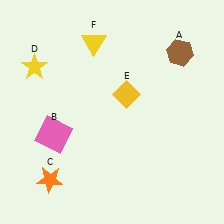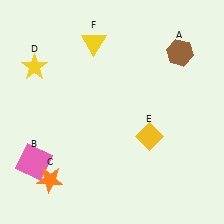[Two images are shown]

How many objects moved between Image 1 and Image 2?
2 objects moved between the two images.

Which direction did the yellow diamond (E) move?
The yellow diamond (E) moved down.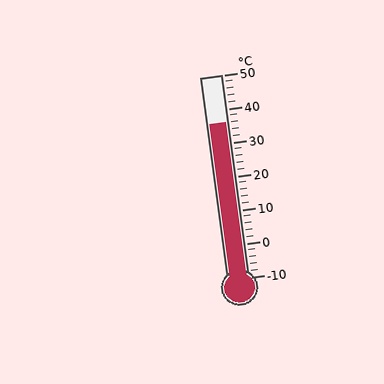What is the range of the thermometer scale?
The thermometer scale ranges from -10°C to 50°C.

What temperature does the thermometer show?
The thermometer shows approximately 36°C.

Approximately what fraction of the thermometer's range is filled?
The thermometer is filled to approximately 75% of its range.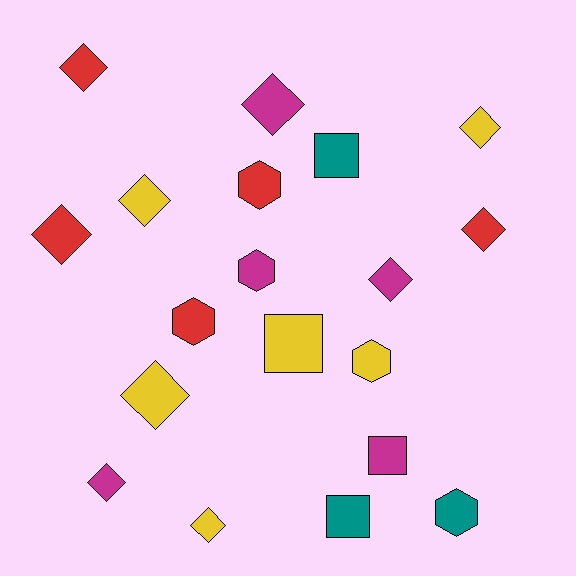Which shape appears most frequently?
Diamond, with 10 objects.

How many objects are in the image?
There are 19 objects.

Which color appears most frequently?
Yellow, with 6 objects.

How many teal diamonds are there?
There are no teal diamonds.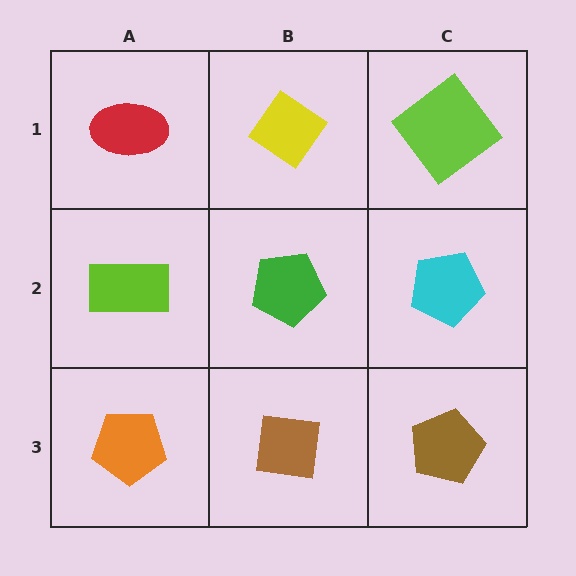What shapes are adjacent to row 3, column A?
A lime rectangle (row 2, column A), a brown square (row 3, column B).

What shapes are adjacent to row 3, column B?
A green pentagon (row 2, column B), an orange pentagon (row 3, column A), a brown pentagon (row 3, column C).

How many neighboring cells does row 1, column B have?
3.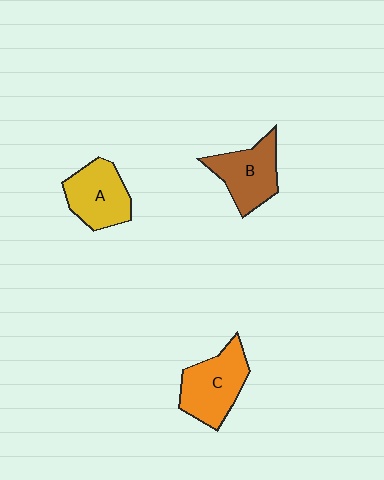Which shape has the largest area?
Shape C (orange).